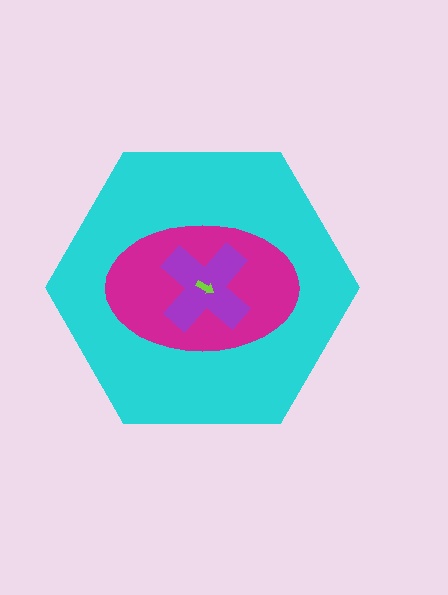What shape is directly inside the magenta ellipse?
The purple cross.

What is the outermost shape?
The cyan hexagon.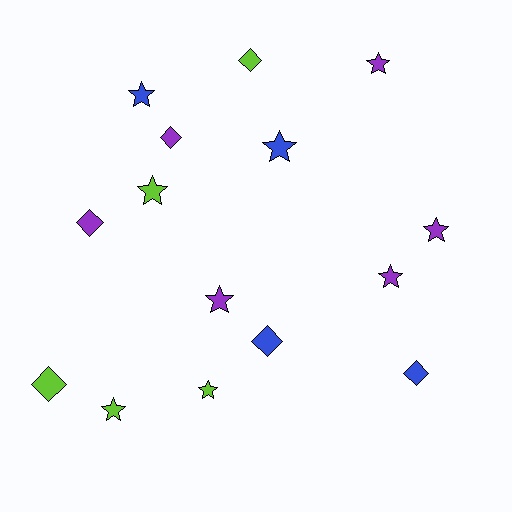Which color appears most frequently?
Purple, with 6 objects.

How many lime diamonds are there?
There are 2 lime diamonds.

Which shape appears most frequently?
Star, with 9 objects.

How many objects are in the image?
There are 15 objects.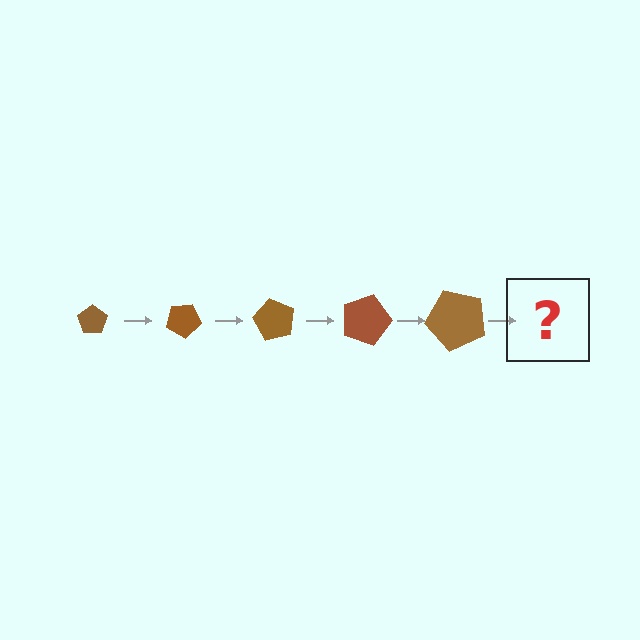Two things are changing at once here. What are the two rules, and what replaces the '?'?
The two rules are that the pentagon grows larger each step and it rotates 30 degrees each step. The '?' should be a pentagon, larger than the previous one and rotated 150 degrees from the start.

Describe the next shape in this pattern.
It should be a pentagon, larger than the previous one and rotated 150 degrees from the start.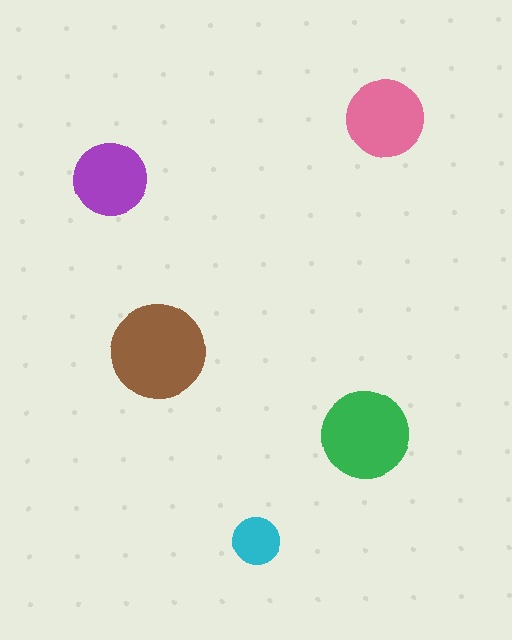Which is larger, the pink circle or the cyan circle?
The pink one.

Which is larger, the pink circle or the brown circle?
The brown one.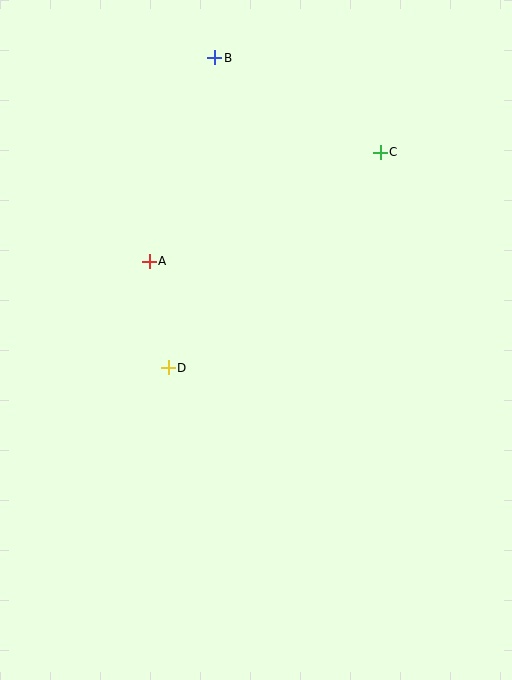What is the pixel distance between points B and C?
The distance between B and C is 190 pixels.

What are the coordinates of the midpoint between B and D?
The midpoint between B and D is at (192, 213).